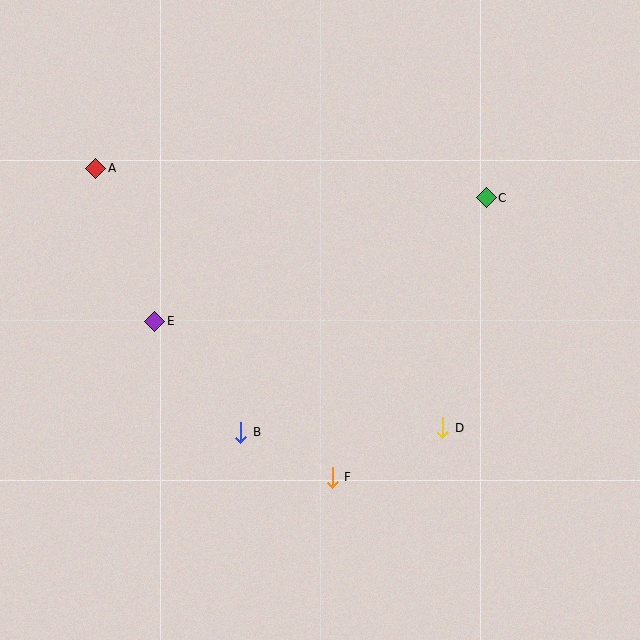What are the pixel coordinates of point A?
Point A is at (96, 168).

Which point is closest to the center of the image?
Point B at (241, 432) is closest to the center.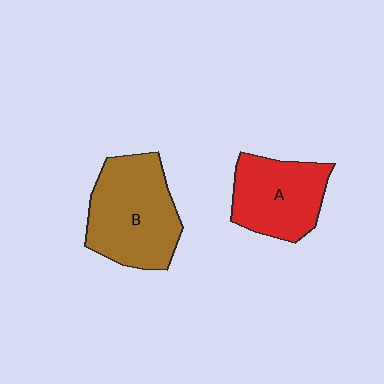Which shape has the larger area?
Shape B (brown).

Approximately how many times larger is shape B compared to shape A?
Approximately 1.3 times.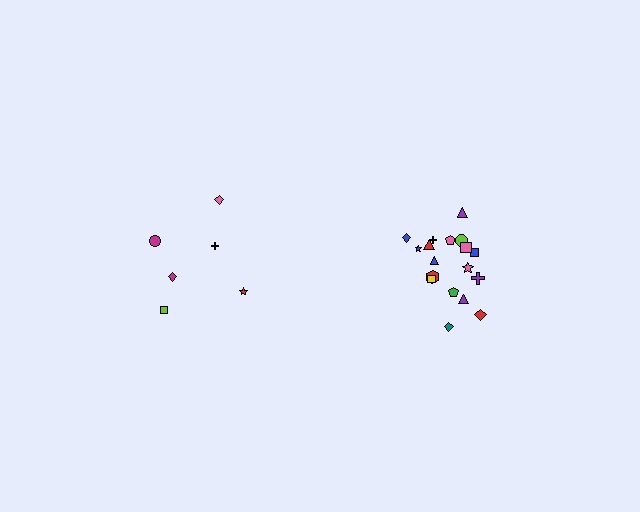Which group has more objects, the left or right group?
The right group.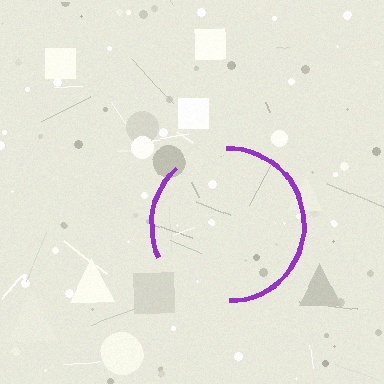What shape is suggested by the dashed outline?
The dashed outline suggests a circle.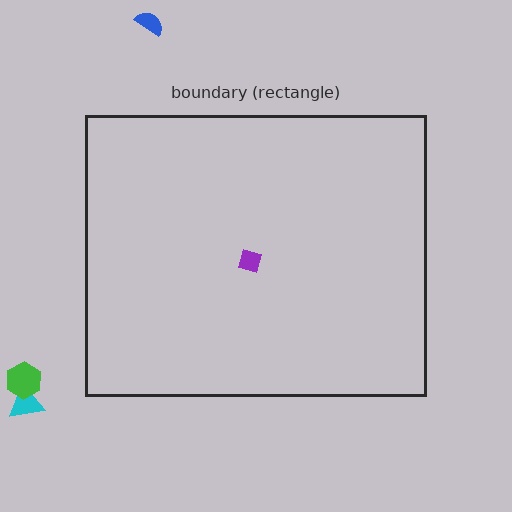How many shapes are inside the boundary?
1 inside, 3 outside.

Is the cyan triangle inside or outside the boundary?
Outside.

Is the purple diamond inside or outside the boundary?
Inside.